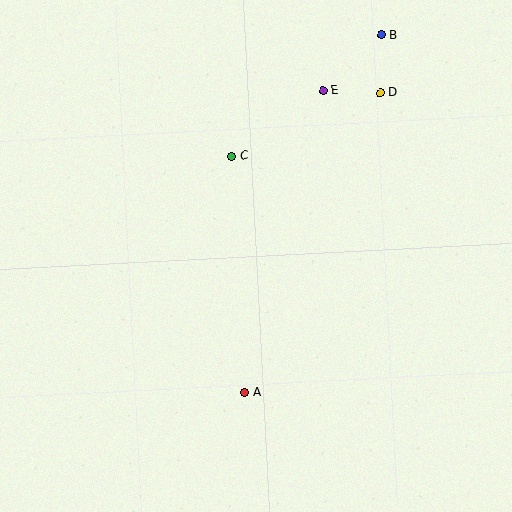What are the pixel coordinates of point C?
Point C is at (232, 156).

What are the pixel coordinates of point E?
Point E is at (323, 91).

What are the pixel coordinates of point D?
Point D is at (380, 92).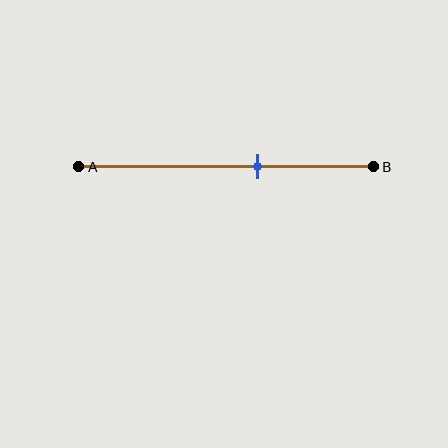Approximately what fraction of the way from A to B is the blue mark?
The blue mark is approximately 60% of the way from A to B.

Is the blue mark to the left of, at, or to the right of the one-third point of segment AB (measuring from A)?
The blue mark is to the right of the one-third point of segment AB.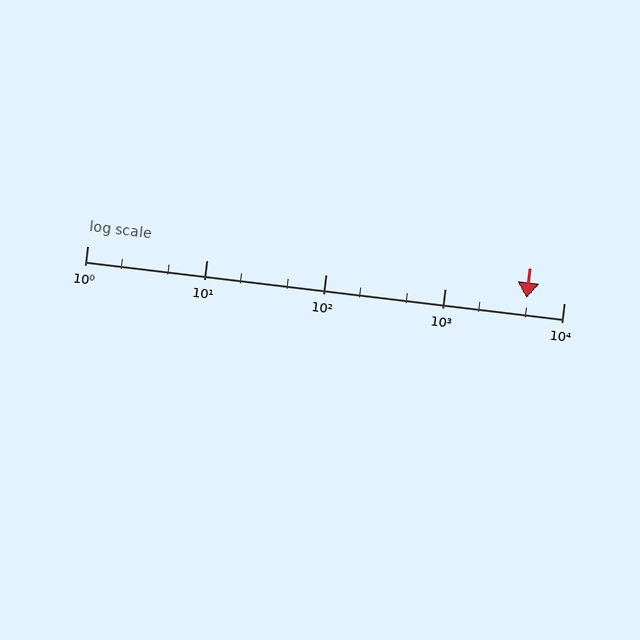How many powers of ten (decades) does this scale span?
The scale spans 4 decades, from 1 to 10000.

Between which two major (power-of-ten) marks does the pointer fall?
The pointer is between 1000 and 10000.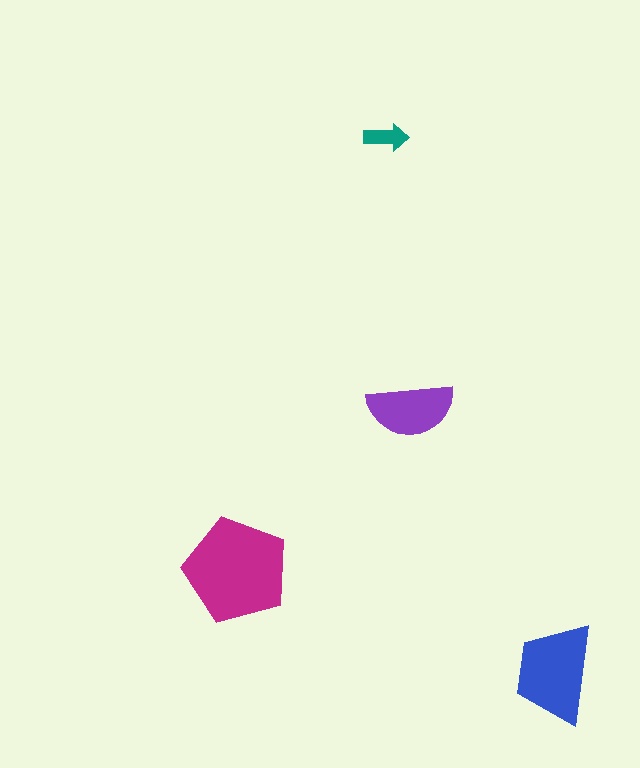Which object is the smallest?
The teal arrow.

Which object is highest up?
The teal arrow is topmost.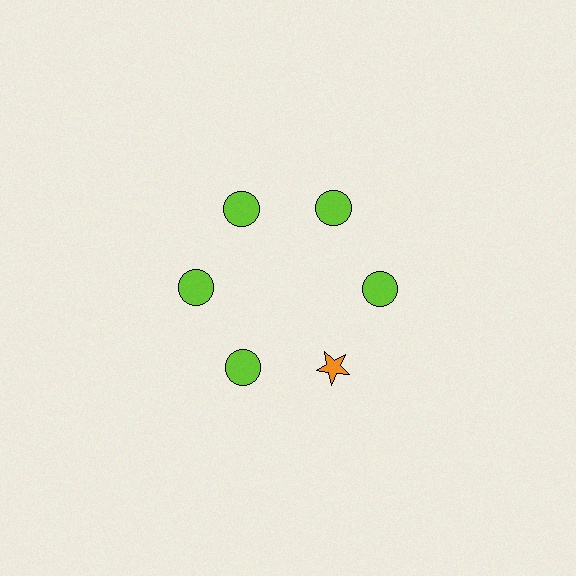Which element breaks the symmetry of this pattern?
The orange star at roughly the 5 o'clock position breaks the symmetry. All other shapes are lime circles.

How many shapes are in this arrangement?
There are 6 shapes arranged in a ring pattern.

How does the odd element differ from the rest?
It differs in both color (orange instead of lime) and shape (star instead of circle).